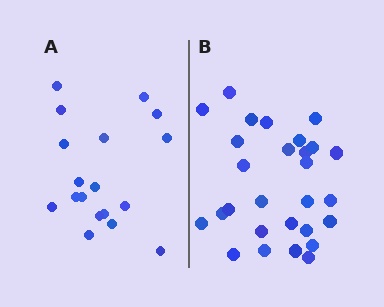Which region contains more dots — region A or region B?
Region B (the right region) has more dots.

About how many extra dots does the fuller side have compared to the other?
Region B has roughly 10 or so more dots than region A.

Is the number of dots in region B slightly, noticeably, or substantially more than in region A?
Region B has substantially more. The ratio is roughly 1.6 to 1.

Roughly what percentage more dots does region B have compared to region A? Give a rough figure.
About 55% more.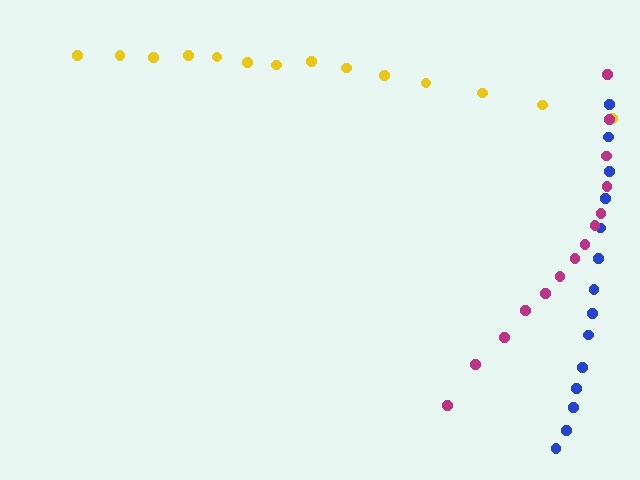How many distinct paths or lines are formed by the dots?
There are 3 distinct paths.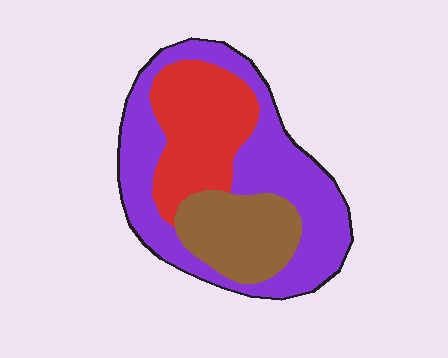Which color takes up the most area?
Purple, at roughly 50%.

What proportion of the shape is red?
Red covers roughly 30% of the shape.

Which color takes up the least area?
Brown, at roughly 20%.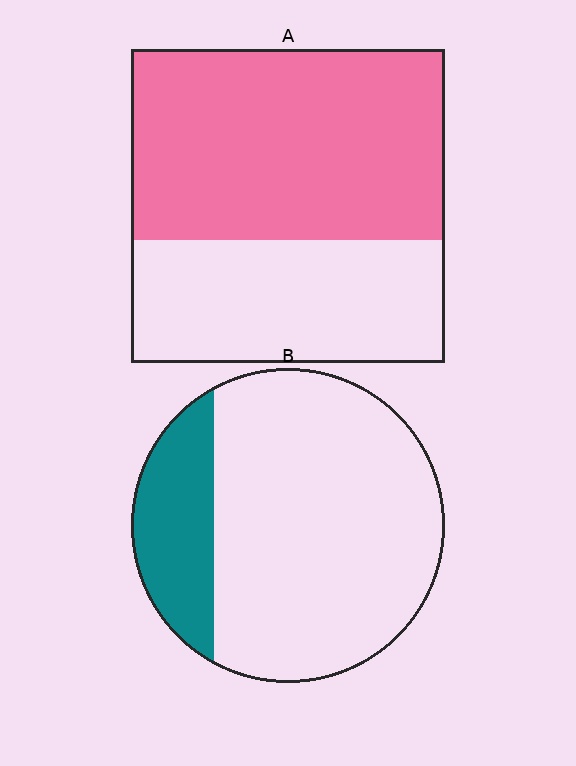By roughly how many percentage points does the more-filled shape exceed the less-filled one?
By roughly 40 percentage points (A over B).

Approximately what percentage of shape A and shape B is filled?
A is approximately 60% and B is approximately 20%.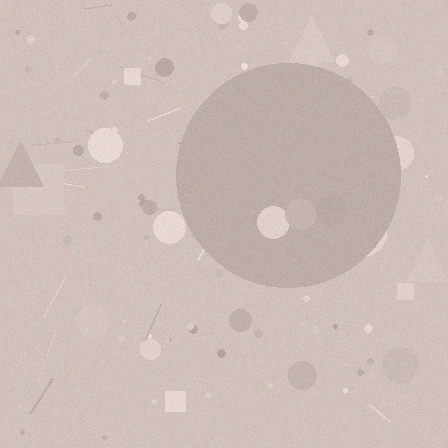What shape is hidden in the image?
A circle is hidden in the image.